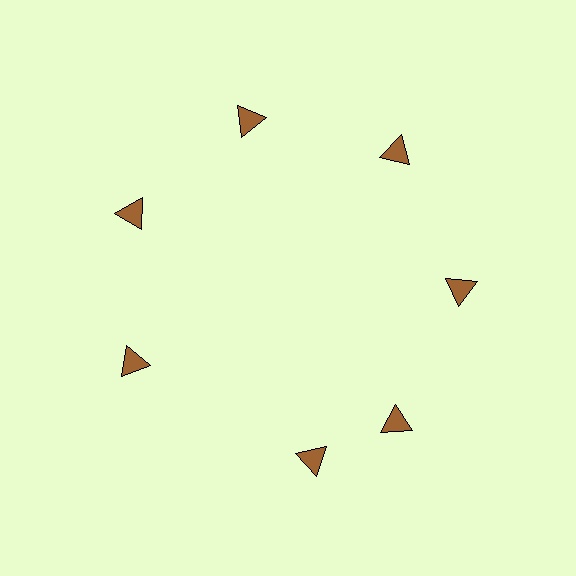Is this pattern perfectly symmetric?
No. The 7 brown triangles are arranged in a ring, but one element near the 6 o'clock position is rotated out of alignment along the ring, breaking the 7-fold rotational symmetry.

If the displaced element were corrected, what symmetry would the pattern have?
It would have 7-fold rotational symmetry — the pattern would map onto itself every 51 degrees.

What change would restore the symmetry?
The symmetry would be restored by rotating it back into even spacing with its neighbors so that all 7 triangles sit at equal angles and equal distance from the center.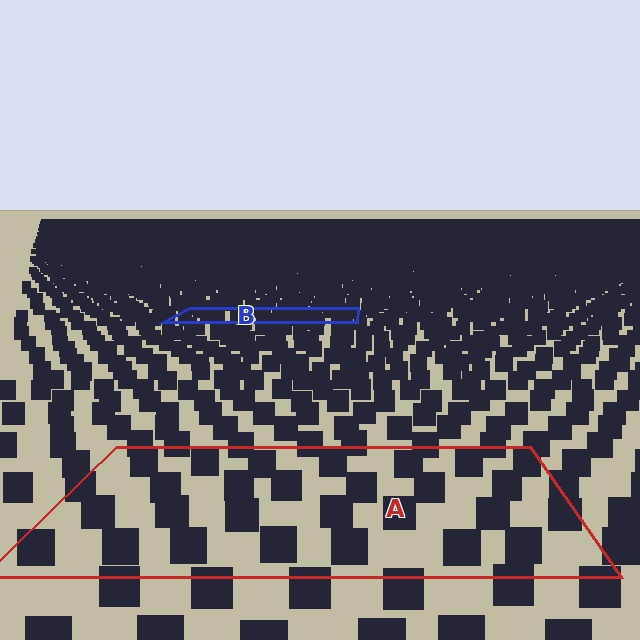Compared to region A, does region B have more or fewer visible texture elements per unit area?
Region B has more texture elements per unit area — they are packed more densely because it is farther away.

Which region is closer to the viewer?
Region A is closer. The texture elements there are larger and more spread out.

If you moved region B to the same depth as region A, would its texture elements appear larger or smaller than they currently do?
They would appear larger. At a closer depth, the same texture elements are projected at a bigger on-screen size.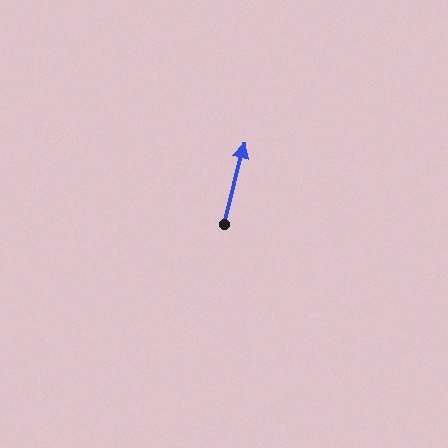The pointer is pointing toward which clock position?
Roughly 12 o'clock.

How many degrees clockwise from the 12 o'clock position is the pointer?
Approximately 14 degrees.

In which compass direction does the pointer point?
North.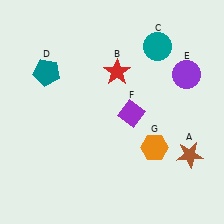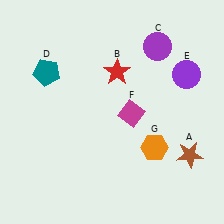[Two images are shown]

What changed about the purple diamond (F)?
In Image 1, F is purple. In Image 2, it changed to magenta.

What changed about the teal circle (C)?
In Image 1, C is teal. In Image 2, it changed to purple.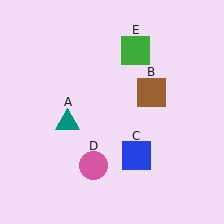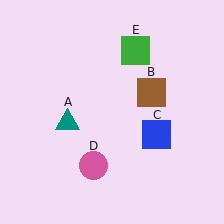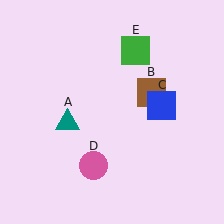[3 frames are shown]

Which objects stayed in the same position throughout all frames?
Teal triangle (object A) and brown square (object B) and pink circle (object D) and green square (object E) remained stationary.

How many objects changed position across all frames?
1 object changed position: blue square (object C).